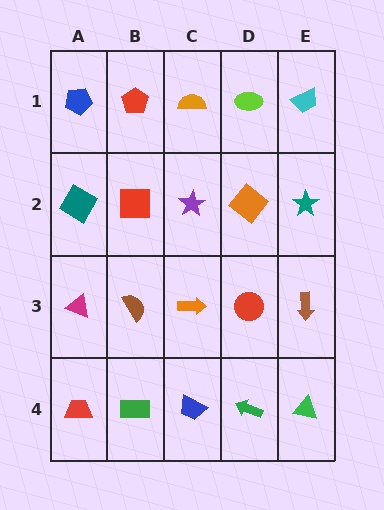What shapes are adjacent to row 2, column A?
A blue pentagon (row 1, column A), a magenta triangle (row 3, column A), a red square (row 2, column B).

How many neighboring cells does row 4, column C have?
3.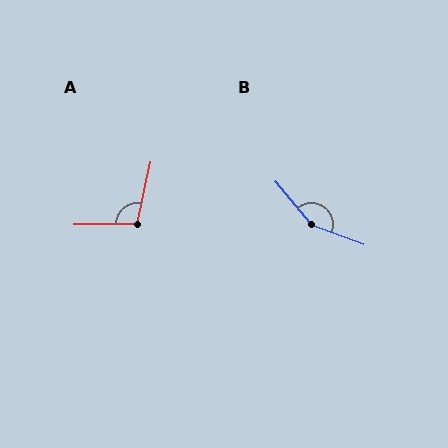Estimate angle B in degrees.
Approximately 151 degrees.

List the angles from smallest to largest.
A (103°), B (151°).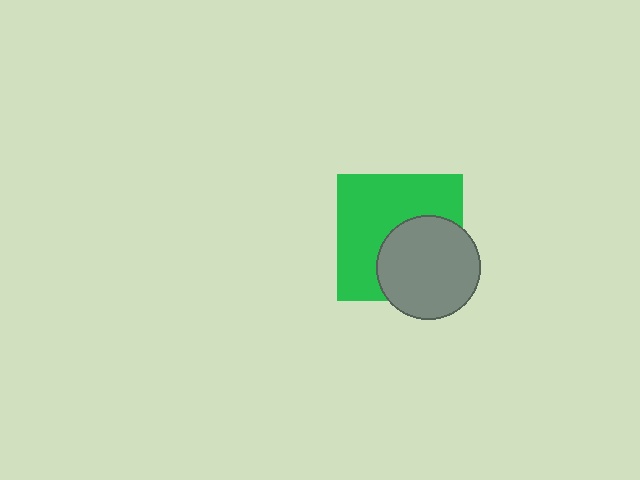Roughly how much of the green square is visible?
About half of it is visible (roughly 58%).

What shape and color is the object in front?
The object in front is a gray circle.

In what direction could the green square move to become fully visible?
The green square could move toward the upper-left. That would shift it out from behind the gray circle entirely.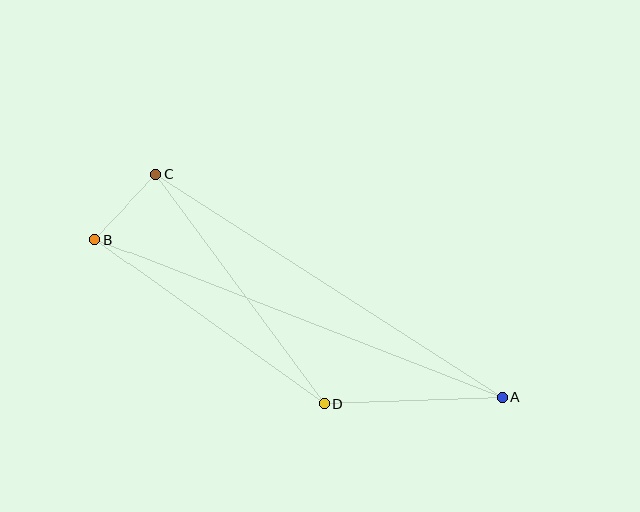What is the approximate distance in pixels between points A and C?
The distance between A and C is approximately 412 pixels.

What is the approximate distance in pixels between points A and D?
The distance between A and D is approximately 178 pixels.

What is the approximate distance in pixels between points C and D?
The distance between C and D is approximately 285 pixels.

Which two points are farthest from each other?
Points A and B are farthest from each other.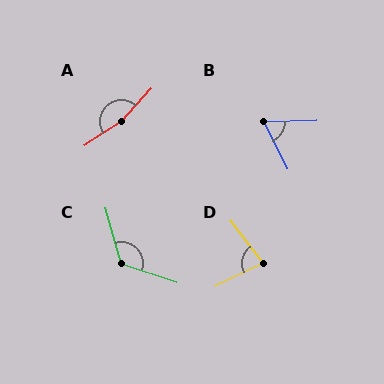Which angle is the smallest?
B, at approximately 66 degrees.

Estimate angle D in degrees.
Approximately 78 degrees.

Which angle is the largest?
A, at approximately 165 degrees.